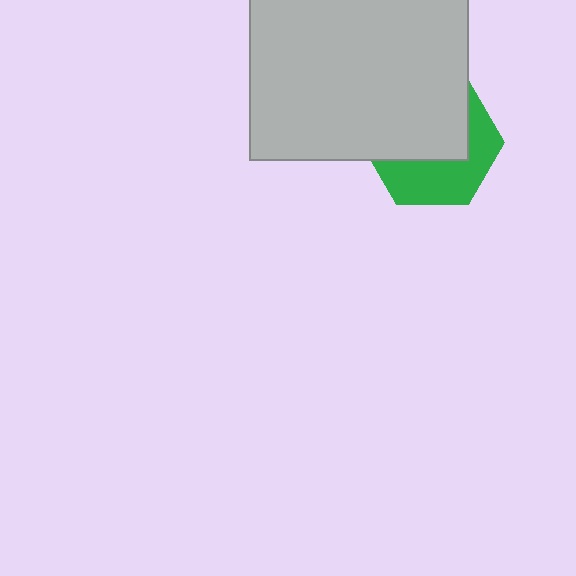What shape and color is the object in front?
The object in front is a light gray square.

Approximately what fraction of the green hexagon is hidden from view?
Roughly 57% of the green hexagon is hidden behind the light gray square.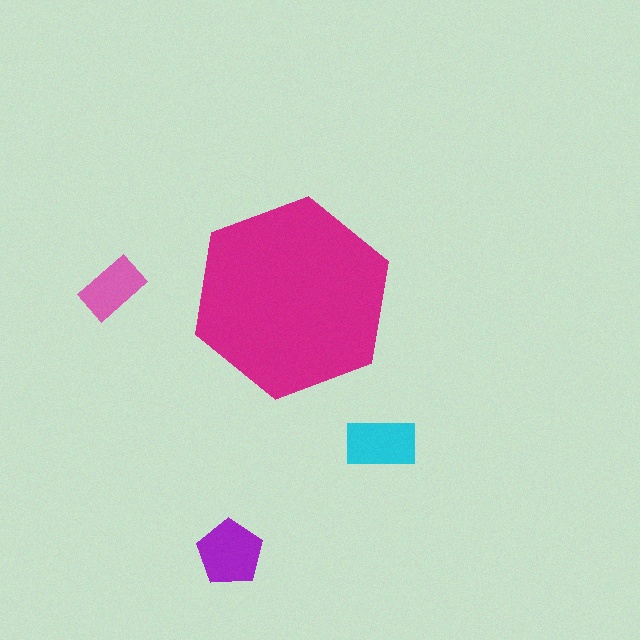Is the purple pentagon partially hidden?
No, the purple pentagon is fully visible.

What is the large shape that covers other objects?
A magenta hexagon.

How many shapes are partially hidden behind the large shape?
0 shapes are partially hidden.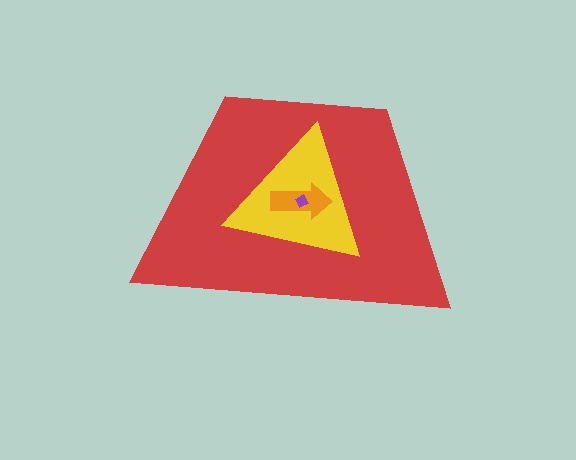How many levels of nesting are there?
4.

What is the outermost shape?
The red trapezoid.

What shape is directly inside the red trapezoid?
The yellow triangle.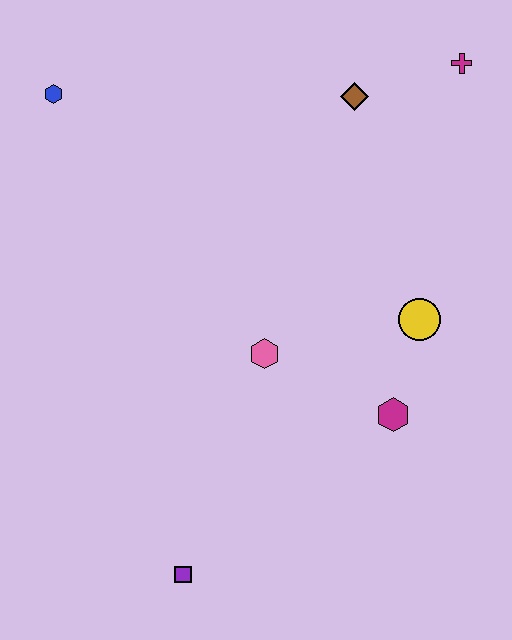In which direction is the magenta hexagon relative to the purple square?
The magenta hexagon is to the right of the purple square.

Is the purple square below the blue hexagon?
Yes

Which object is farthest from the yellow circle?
The blue hexagon is farthest from the yellow circle.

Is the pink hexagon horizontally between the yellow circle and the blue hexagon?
Yes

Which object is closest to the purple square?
The pink hexagon is closest to the purple square.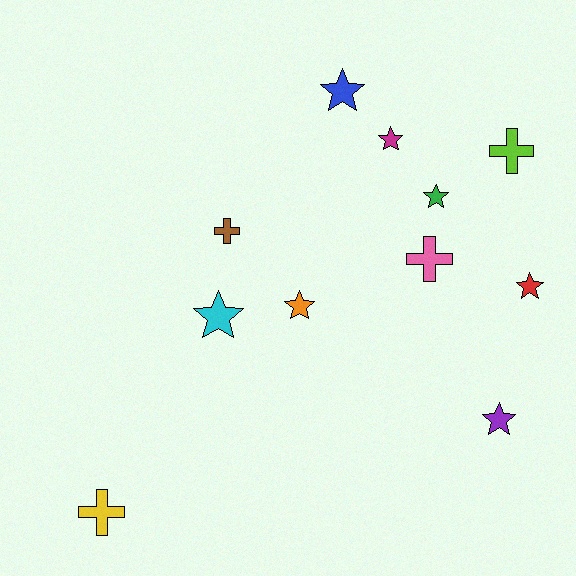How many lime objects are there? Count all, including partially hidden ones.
There is 1 lime object.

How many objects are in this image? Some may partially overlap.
There are 11 objects.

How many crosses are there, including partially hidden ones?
There are 4 crosses.